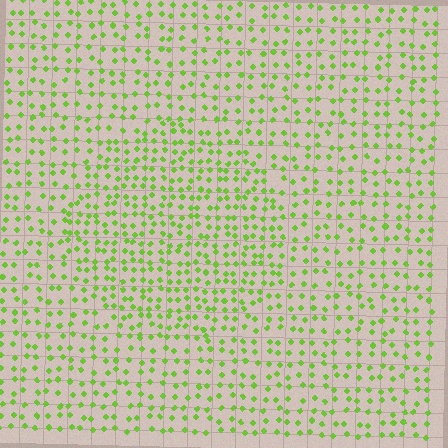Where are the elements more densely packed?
The elements are more densely packed inside the circle boundary.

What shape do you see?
I see a circle.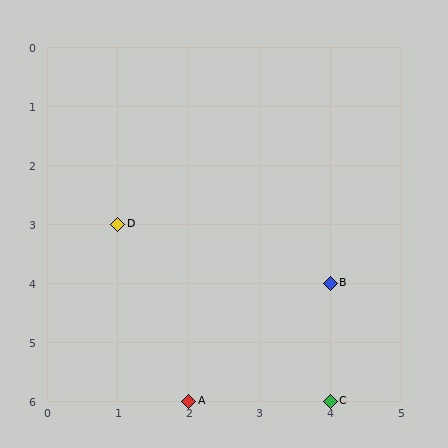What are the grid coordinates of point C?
Point C is at grid coordinates (4, 6).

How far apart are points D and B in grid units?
Points D and B are 3 columns and 1 row apart (about 3.2 grid units diagonally).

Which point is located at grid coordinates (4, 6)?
Point C is at (4, 6).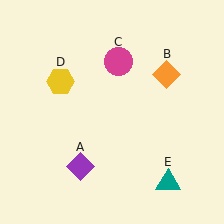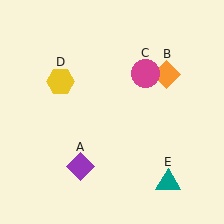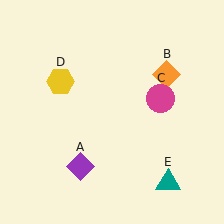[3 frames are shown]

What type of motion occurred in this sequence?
The magenta circle (object C) rotated clockwise around the center of the scene.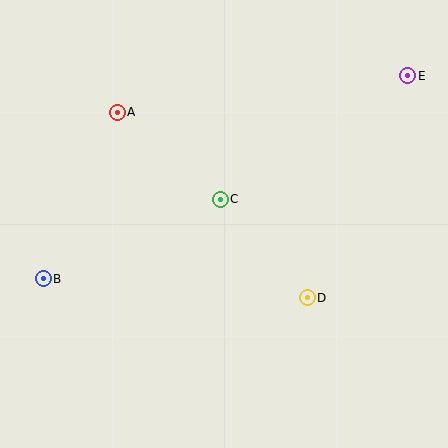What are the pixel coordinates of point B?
Point B is at (43, 279).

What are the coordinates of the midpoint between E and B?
The midpoint between E and B is at (226, 177).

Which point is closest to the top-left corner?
Point A is closest to the top-left corner.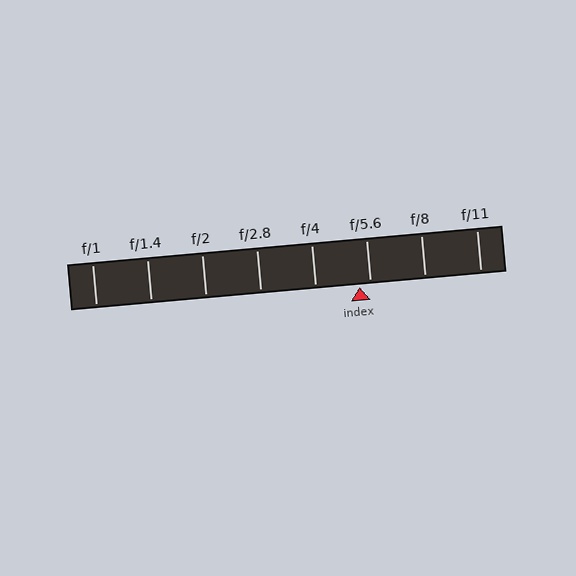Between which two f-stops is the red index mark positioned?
The index mark is between f/4 and f/5.6.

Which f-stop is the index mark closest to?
The index mark is closest to f/5.6.